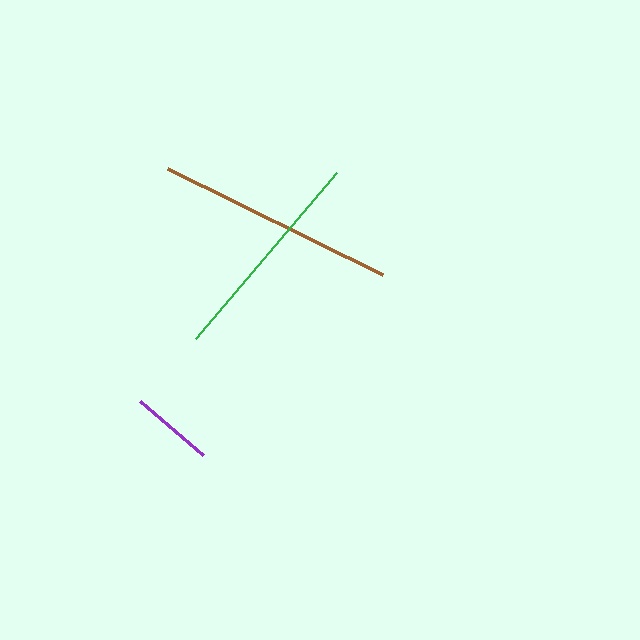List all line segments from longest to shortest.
From longest to shortest: brown, green, purple.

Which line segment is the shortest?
The purple line is the shortest at approximately 83 pixels.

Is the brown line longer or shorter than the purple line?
The brown line is longer than the purple line.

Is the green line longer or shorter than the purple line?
The green line is longer than the purple line.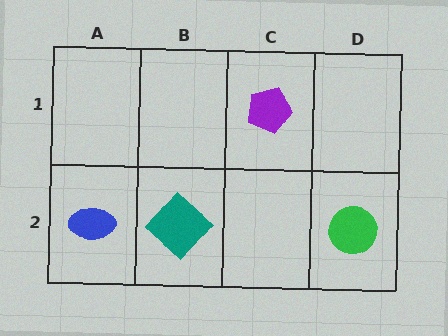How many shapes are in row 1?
1 shape.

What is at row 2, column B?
A teal diamond.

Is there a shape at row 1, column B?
No, that cell is empty.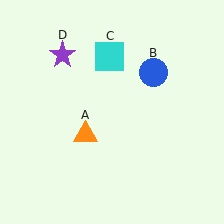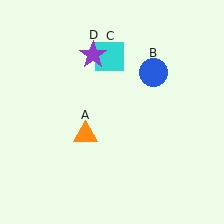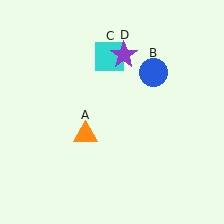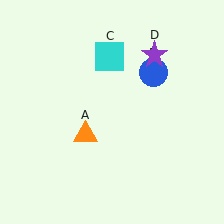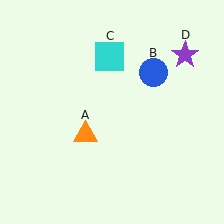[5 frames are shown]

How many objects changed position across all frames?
1 object changed position: purple star (object D).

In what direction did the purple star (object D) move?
The purple star (object D) moved right.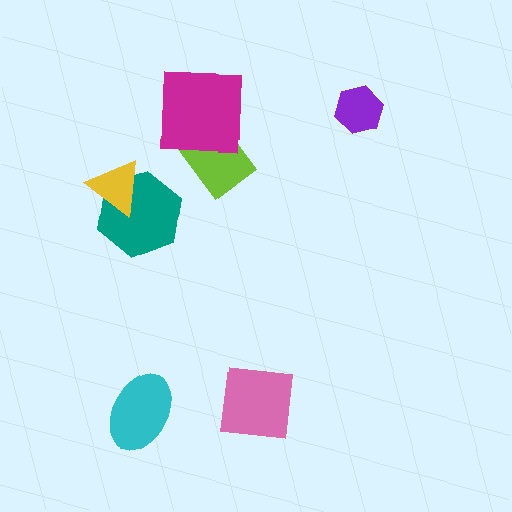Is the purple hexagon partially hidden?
No, no other shape covers it.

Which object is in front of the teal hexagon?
The yellow triangle is in front of the teal hexagon.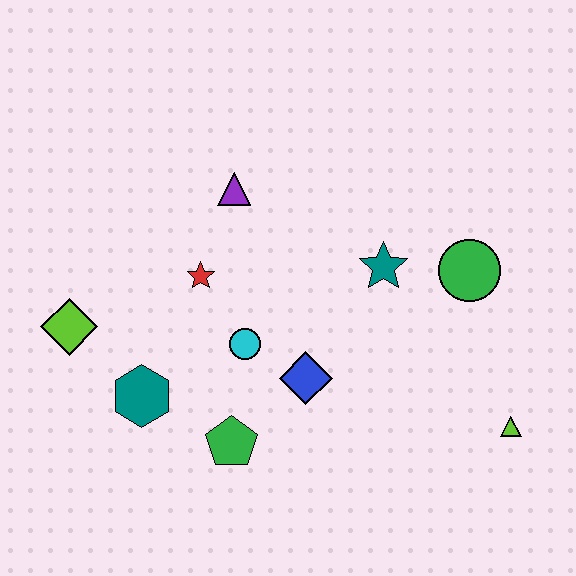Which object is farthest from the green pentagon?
The green circle is farthest from the green pentagon.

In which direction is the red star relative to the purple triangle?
The red star is below the purple triangle.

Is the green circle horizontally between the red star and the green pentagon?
No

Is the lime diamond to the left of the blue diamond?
Yes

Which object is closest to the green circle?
The teal star is closest to the green circle.